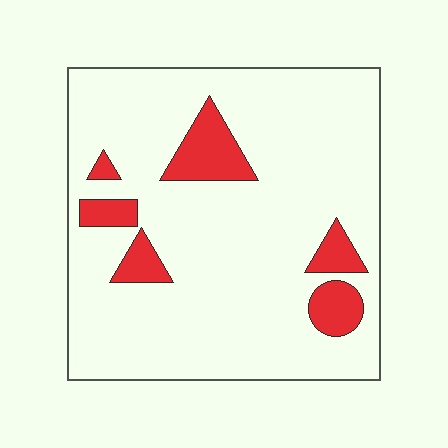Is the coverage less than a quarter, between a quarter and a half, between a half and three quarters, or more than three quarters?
Less than a quarter.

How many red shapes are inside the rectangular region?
6.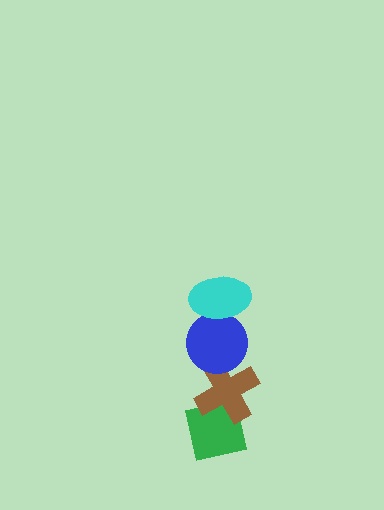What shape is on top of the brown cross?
The blue circle is on top of the brown cross.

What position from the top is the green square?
The green square is 4th from the top.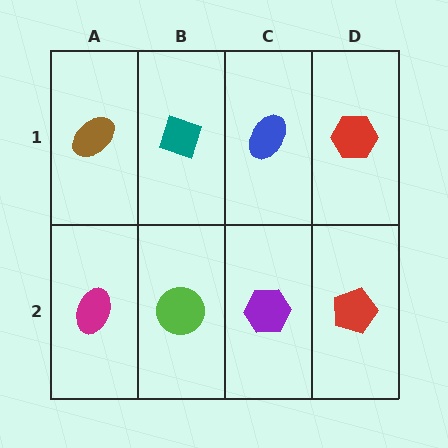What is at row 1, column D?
A red hexagon.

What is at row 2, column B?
A lime circle.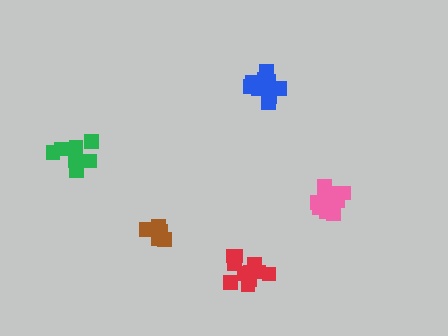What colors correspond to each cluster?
The clusters are colored: pink, blue, green, red, brown.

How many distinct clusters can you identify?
There are 5 distinct clusters.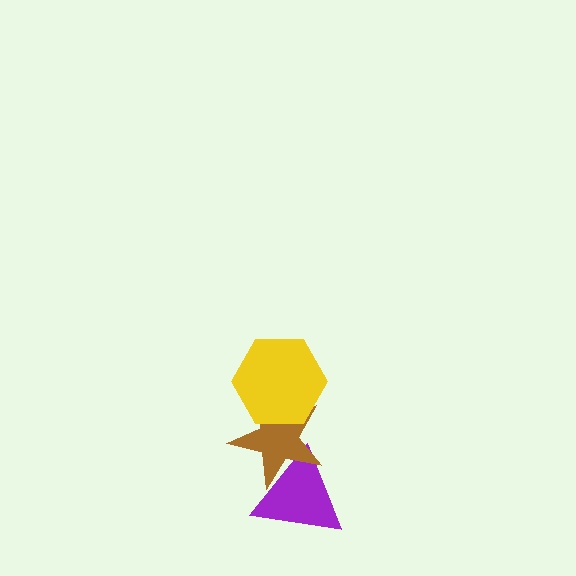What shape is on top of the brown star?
The yellow hexagon is on top of the brown star.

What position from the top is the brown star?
The brown star is 2nd from the top.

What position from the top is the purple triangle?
The purple triangle is 3rd from the top.